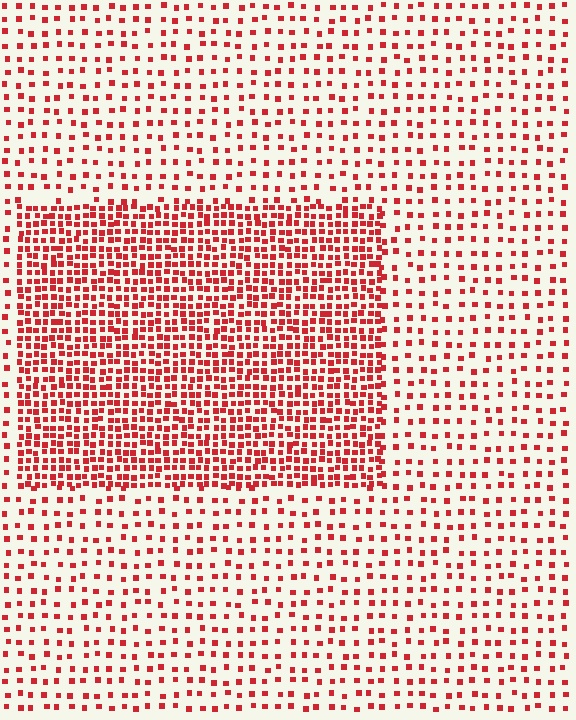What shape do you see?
I see a rectangle.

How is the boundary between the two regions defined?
The boundary is defined by a change in element density (approximately 2.5x ratio). All elements are the same color, size, and shape.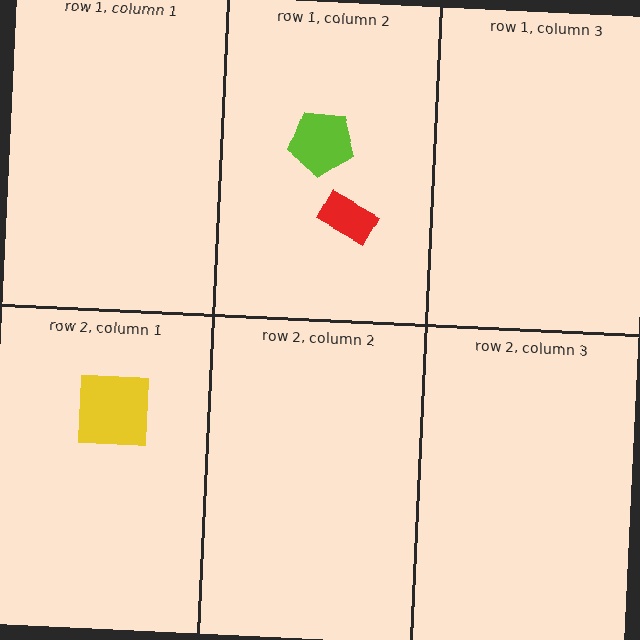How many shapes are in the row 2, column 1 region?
1.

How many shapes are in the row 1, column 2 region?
2.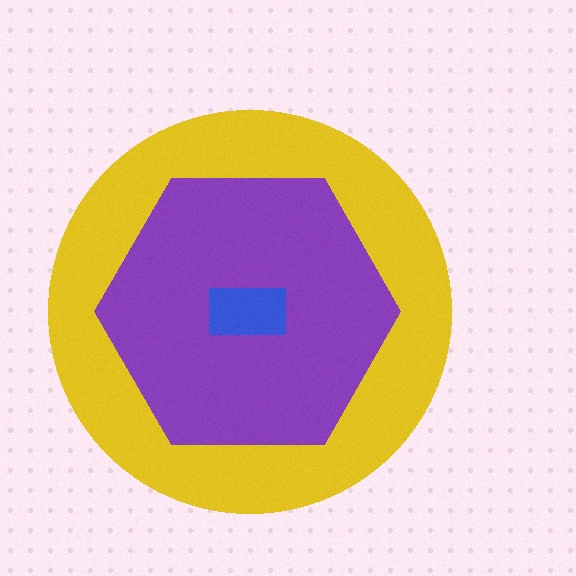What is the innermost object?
The blue rectangle.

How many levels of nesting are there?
3.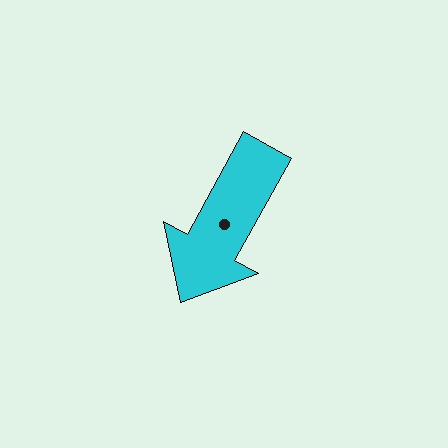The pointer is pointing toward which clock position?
Roughly 7 o'clock.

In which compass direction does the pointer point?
Southwest.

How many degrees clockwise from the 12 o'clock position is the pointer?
Approximately 209 degrees.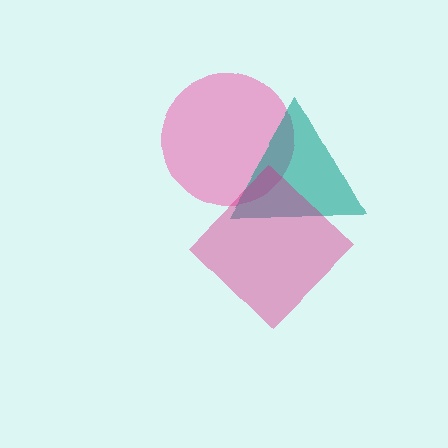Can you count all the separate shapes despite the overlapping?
Yes, there are 3 separate shapes.